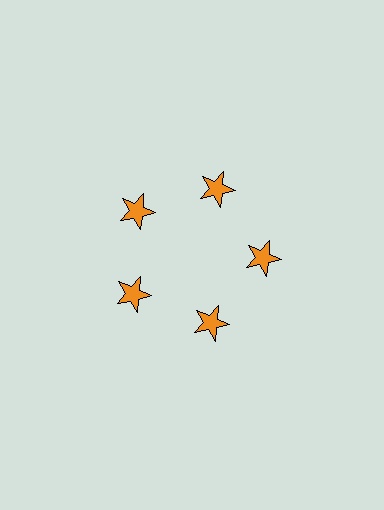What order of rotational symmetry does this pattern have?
This pattern has 5-fold rotational symmetry.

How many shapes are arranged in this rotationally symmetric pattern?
There are 5 shapes, arranged in 5 groups of 1.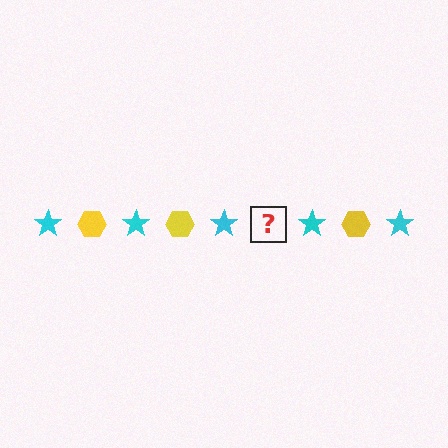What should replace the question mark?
The question mark should be replaced with a yellow hexagon.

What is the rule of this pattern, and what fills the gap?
The rule is that the pattern alternates between cyan star and yellow hexagon. The gap should be filled with a yellow hexagon.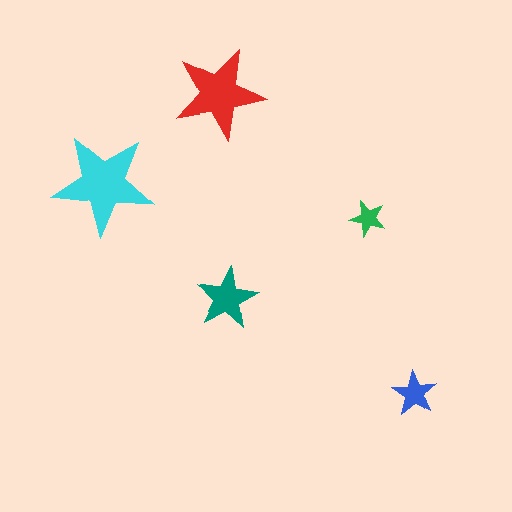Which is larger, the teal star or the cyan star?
The cyan one.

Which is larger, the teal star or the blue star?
The teal one.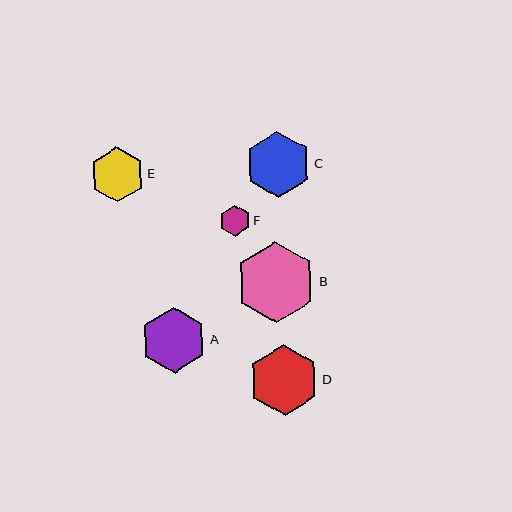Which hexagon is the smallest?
Hexagon F is the smallest with a size of approximately 31 pixels.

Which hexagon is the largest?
Hexagon B is the largest with a size of approximately 80 pixels.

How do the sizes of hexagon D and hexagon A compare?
Hexagon D and hexagon A are approximately the same size.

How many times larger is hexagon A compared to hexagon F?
Hexagon A is approximately 2.1 times the size of hexagon F.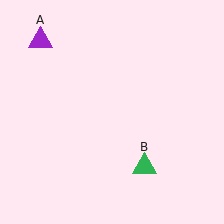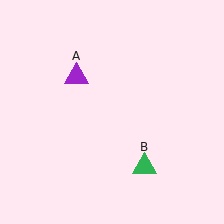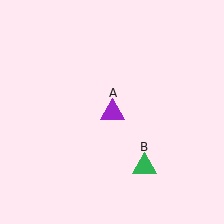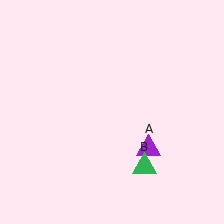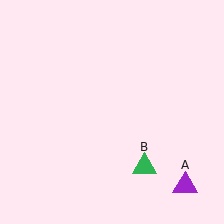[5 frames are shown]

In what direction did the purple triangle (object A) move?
The purple triangle (object A) moved down and to the right.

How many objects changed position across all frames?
1 object changed position: purple triangle (object A).